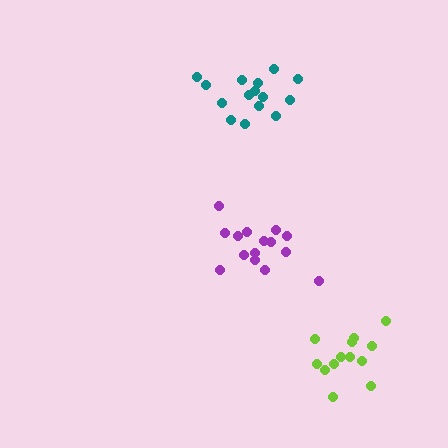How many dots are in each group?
Group 1: 15 dots, Group 2: 15 dots, Group 3: 13 dots (43 total).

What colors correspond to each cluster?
The clusters are colored: purple, teal, lime.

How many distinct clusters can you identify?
There are 3 distinct clusters.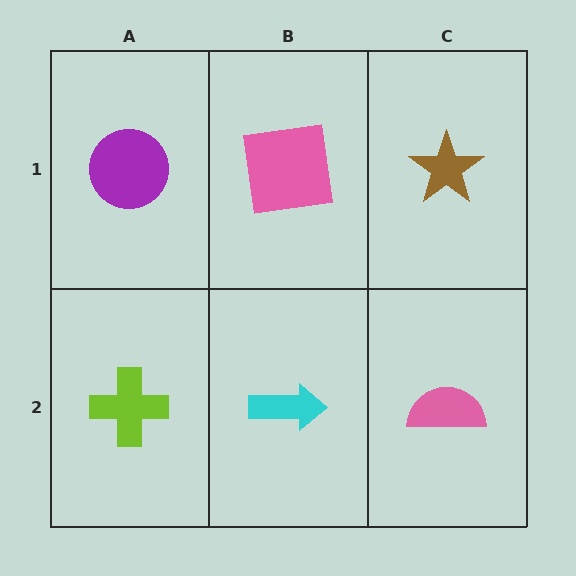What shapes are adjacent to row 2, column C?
A brown star (row 1, column C), a cyan arrow (row 2, column B).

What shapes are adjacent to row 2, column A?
A purple circle (row 1, column A), a cyan arrow (row 2, column B).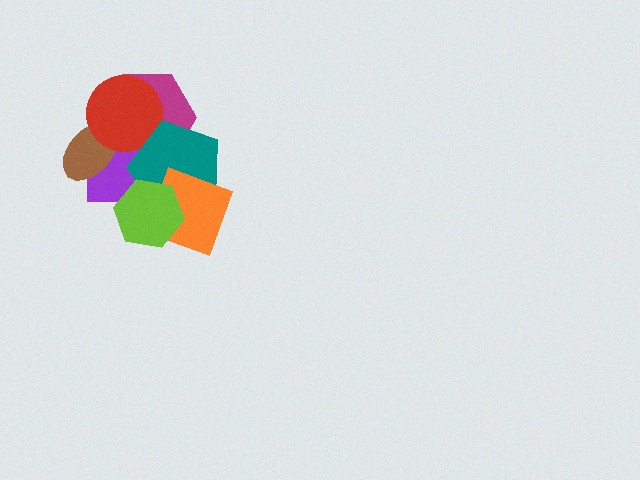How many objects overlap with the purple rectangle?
5 objects overlap with the purple rectangle.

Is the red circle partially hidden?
Yes, it is partially covered by another shape.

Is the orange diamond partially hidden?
Yes, it is partially covered by another shape.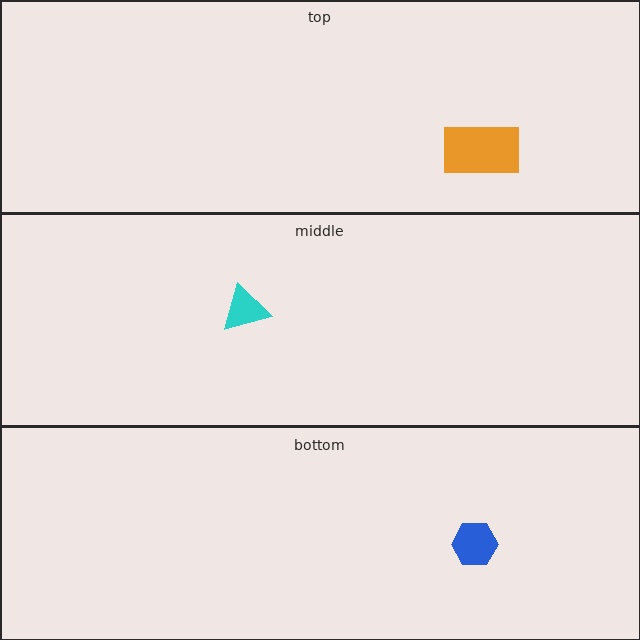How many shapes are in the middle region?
1.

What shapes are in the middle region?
The cyan triangle.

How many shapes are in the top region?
1.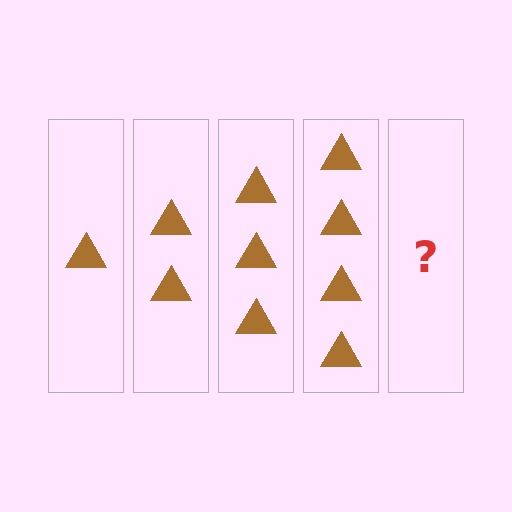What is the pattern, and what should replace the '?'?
The pattern is that each step adds one more triangle. The '?' should be 5 triangles.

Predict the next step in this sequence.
The next step is 5 triangles.